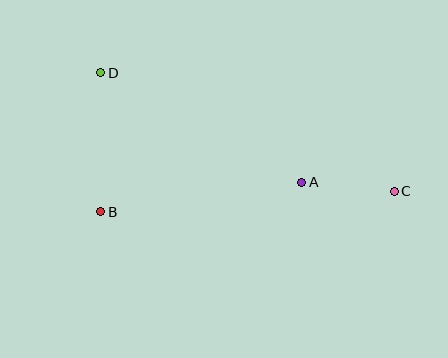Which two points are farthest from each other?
Points C and D are farthest from each other.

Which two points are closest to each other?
Points A and C are closest to each other.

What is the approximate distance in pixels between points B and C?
The distance between B and C is approximately 294 pixels.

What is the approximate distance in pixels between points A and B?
The distance between A and B is approximately 203 pixels.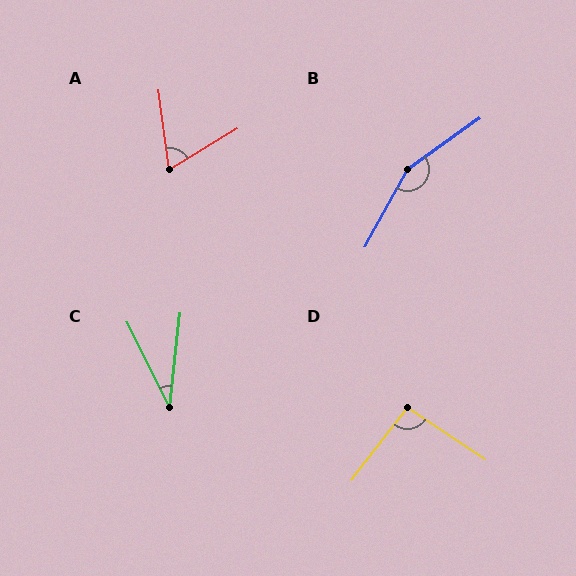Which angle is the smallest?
C, at approximately 33 degrees.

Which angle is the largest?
B, at approximately 154 degrees.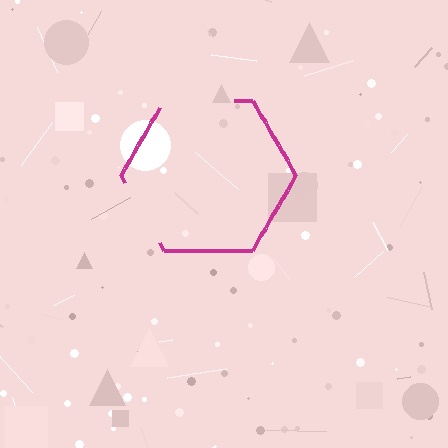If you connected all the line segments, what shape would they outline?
They would outline a hexagon.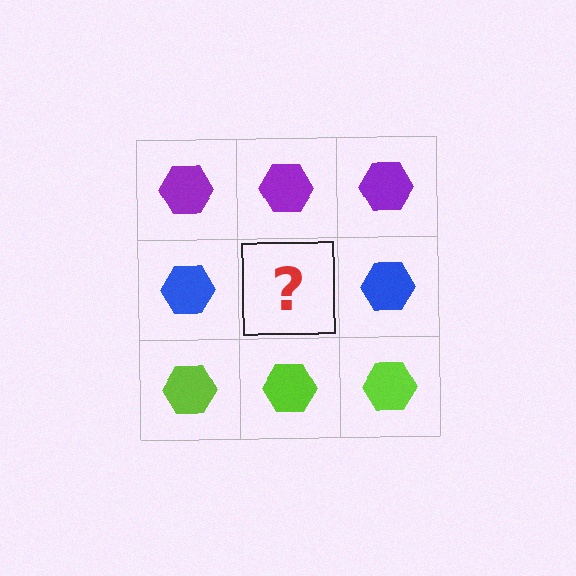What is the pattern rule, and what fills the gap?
The rule is that each row has a consistent color. The gap should be filled with a blue hexagon.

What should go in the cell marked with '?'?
The missing cell should contain a blue hexagon.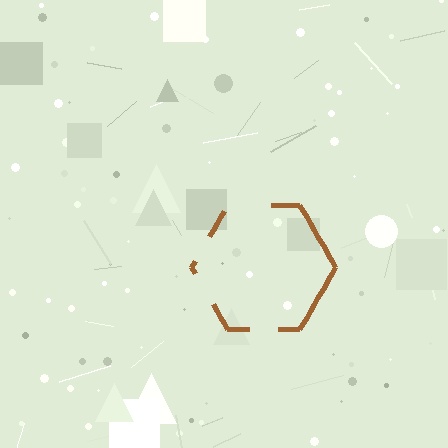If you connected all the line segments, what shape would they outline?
They would outline a hexagon.